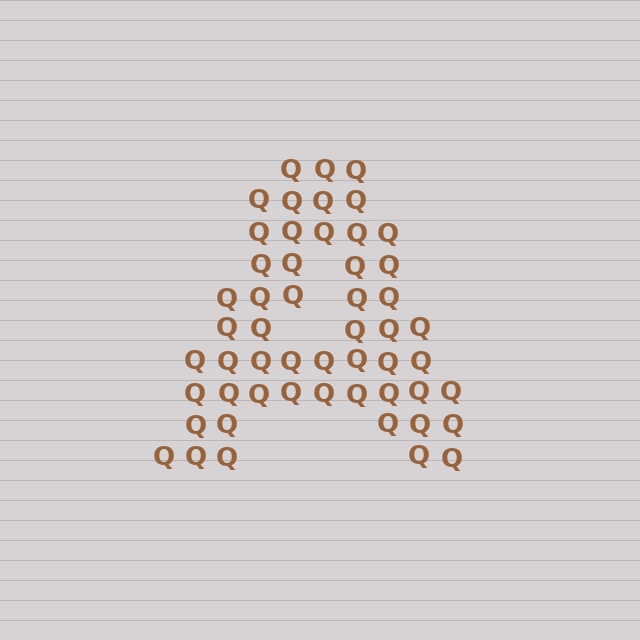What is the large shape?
The large shape is the letter A.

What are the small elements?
The small elements are letter Q's.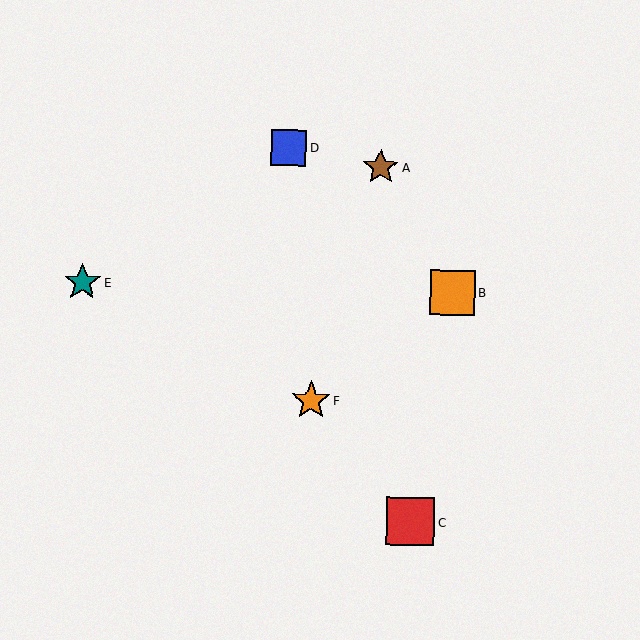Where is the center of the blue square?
The center of the blue square is at (288, 148).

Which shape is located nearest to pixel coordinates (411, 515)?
The red square (labeled C) at (410, 522) is nearest to that location.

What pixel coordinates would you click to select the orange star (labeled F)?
Click at (311, 400) to select the orange star F.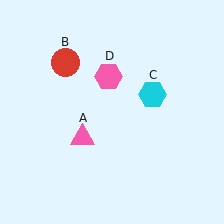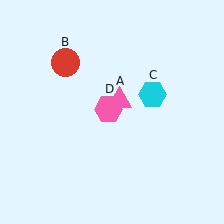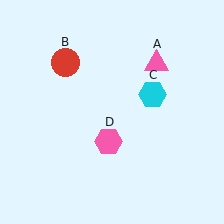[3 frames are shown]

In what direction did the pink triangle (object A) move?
The pink triangle (object A) moved up and to the right.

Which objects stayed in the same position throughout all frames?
Red circle (object B) and cyan hexagon (object C) remained stationary.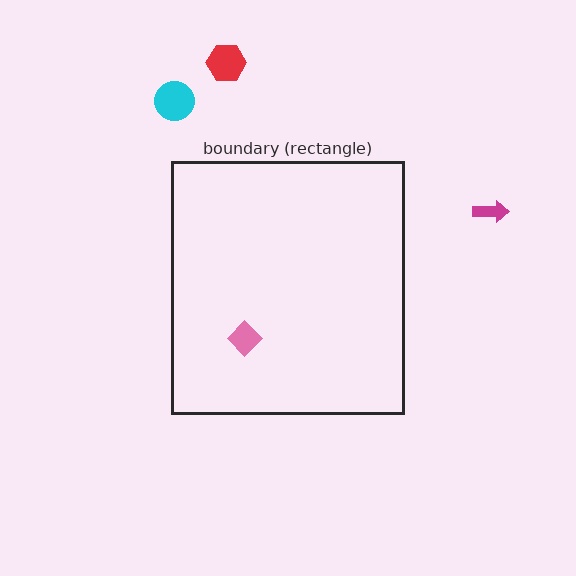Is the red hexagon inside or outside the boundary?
Outside.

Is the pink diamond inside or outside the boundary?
Inside.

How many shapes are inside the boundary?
1 inside, 3 outside.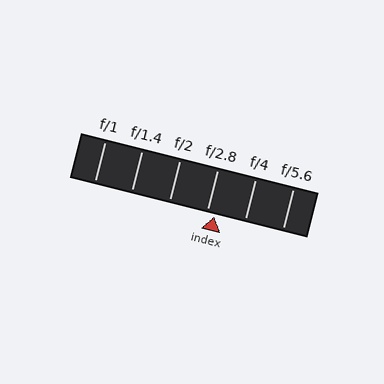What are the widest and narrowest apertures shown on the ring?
The widest aperture shown is f/1 and the narrowest is f/5.6.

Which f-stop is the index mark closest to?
The index mark is closest to f/2.8.